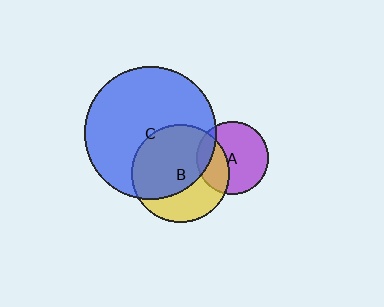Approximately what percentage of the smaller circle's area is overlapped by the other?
Approximately 60%.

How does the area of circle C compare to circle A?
Approximately 3.3 times.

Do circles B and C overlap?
Yes.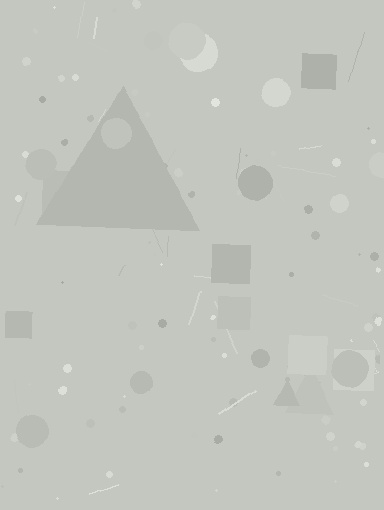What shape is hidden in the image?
A triangle is hidden in the image.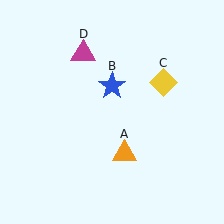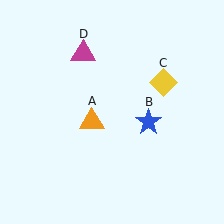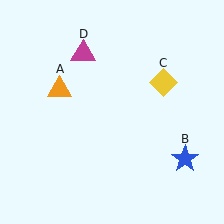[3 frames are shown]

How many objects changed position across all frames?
2 objects changed position: orange triangle (object A), blue star (object B).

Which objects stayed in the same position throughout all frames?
Yellow diamond (object C) and magenta triangle (object D) remained stationary.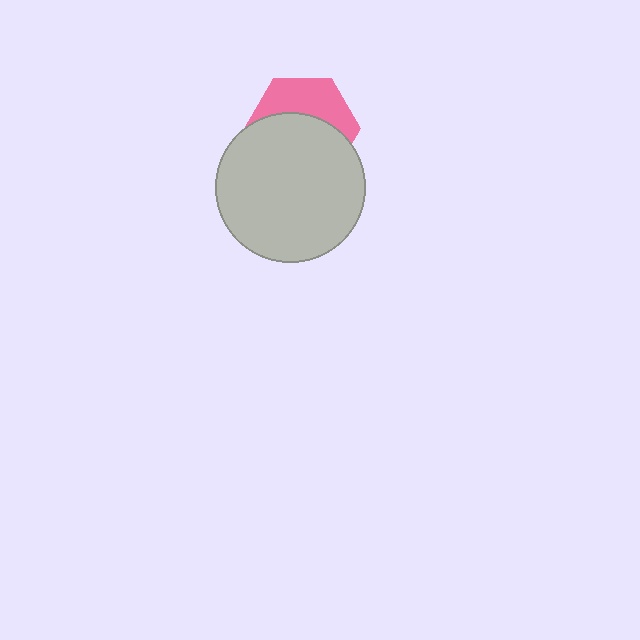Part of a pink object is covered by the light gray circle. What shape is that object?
It is a hexagon.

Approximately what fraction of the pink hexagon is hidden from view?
Roughly 60% of the pink hexagon is hidden behind the light gray circle.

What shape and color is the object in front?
The object in front is a light gray circle.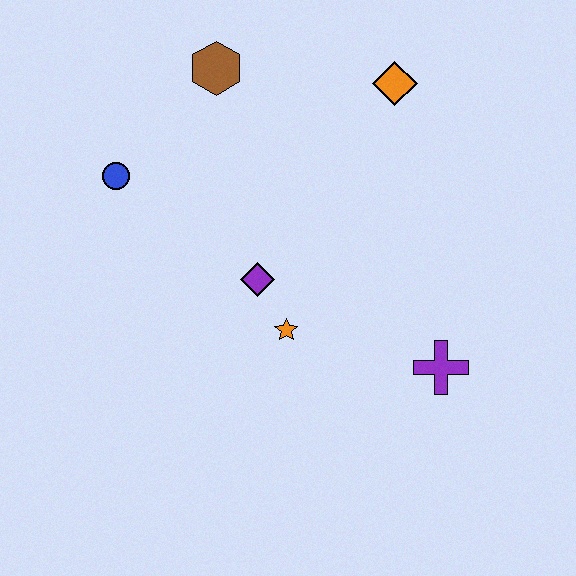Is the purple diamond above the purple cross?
Yes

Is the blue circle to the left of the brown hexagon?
Yes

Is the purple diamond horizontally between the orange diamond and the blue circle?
Yes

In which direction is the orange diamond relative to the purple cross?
The orange diamond is above the purple cross.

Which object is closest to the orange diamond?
The brown hexagon is closest to the orange diamond.